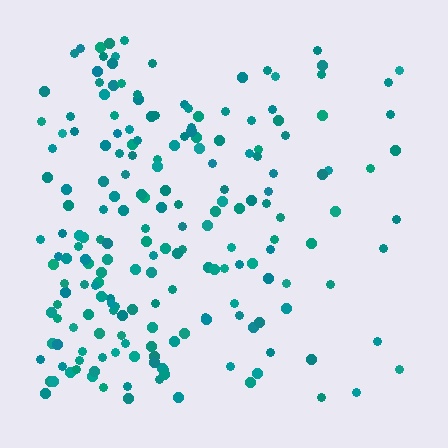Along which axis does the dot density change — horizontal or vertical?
Horizontal.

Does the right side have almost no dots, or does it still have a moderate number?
Still a moderate number, just noticeably fewer than the left.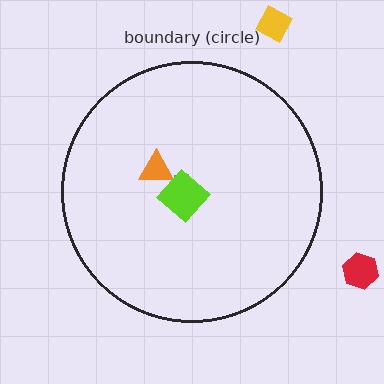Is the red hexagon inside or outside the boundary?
Outside.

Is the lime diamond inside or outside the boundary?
Inside.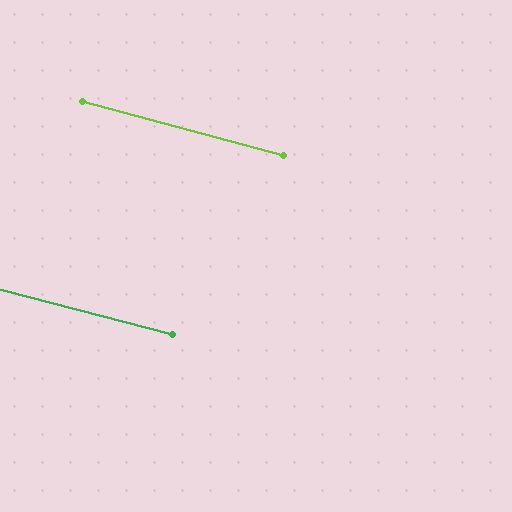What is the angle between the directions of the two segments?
Approximately 1 degree.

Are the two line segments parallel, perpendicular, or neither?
Parallel — their directions differ by only 0.6°.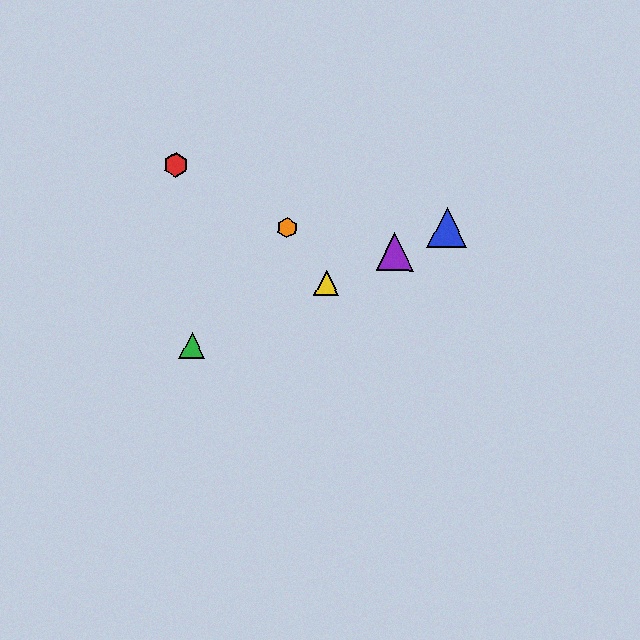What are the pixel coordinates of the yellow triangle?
The yellow triangle is at (326, 283).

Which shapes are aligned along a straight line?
The blue triangle, the green triangle, the yellow triangle, the purple triangle are aligned along a straight line.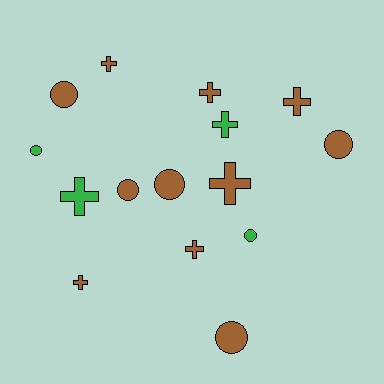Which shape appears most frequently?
Cross, with 8 objects.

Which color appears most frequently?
Brown, with 11 objects.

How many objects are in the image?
There are 15 objects.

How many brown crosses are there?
There are 6 brown crosses.